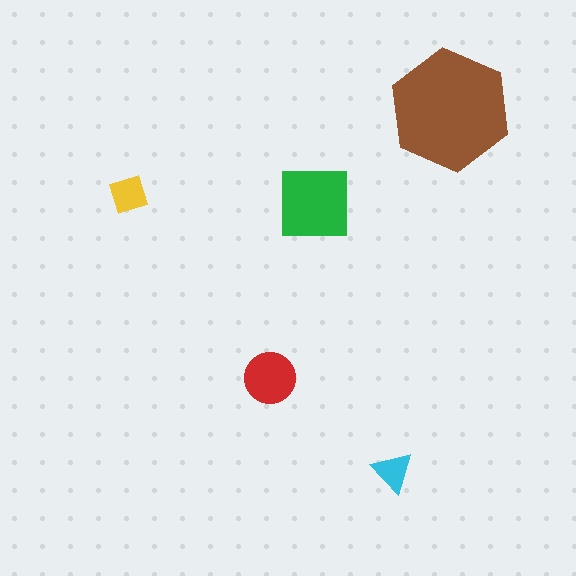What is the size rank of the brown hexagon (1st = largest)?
1st.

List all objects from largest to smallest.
The brown hexagon, the green square, the red circle, the yellow diamond, the cyan triangle.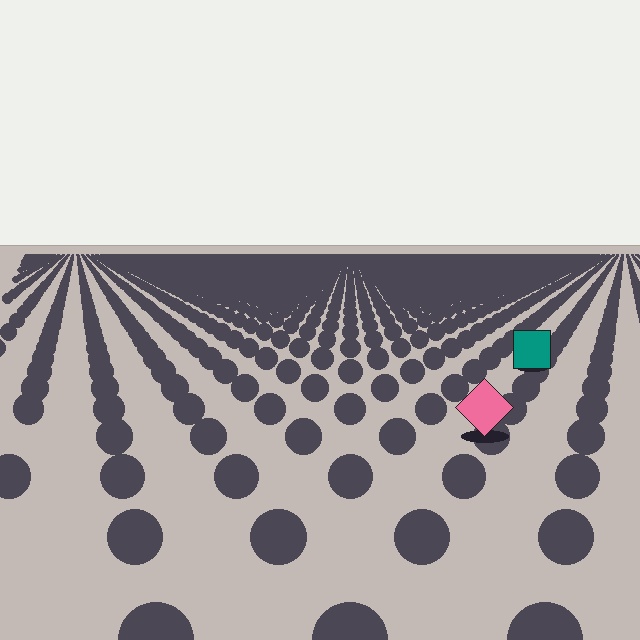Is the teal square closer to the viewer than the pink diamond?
No. The pink diamond is closer — you can tell from the texture gradient: the ground texture is coarser near it.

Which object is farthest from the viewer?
The teal square is farthest from the viewer. It appears smaller and the ground texture around it is denser.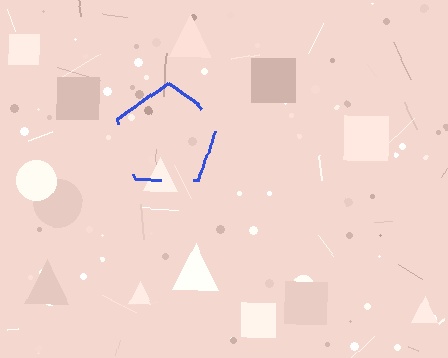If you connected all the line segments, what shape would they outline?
They would outline a pentagon.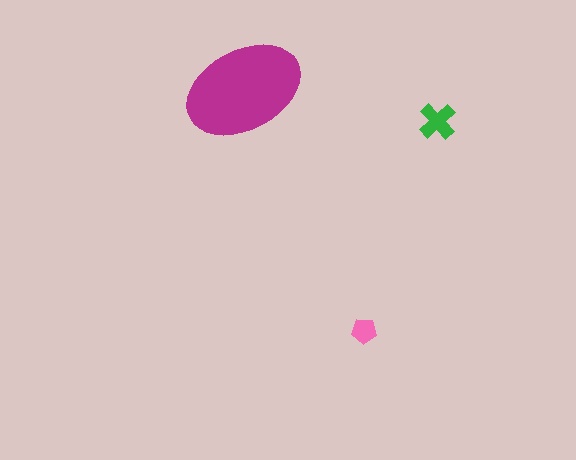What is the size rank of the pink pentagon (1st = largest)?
3rd.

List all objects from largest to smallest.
The magenta ellipse, the green cross, the pink pentagon.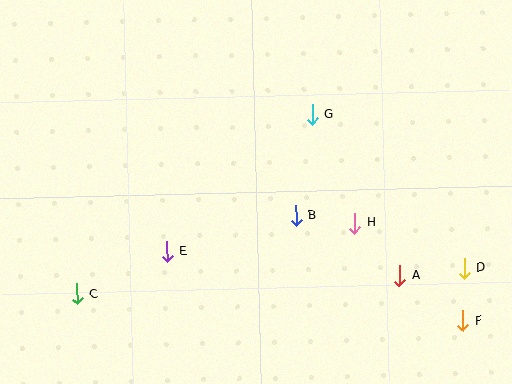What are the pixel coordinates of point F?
Point F is at (463, 321).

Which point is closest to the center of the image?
Point B at (296, 215) is closest to the center.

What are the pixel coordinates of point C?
Point C is at (77, 294).